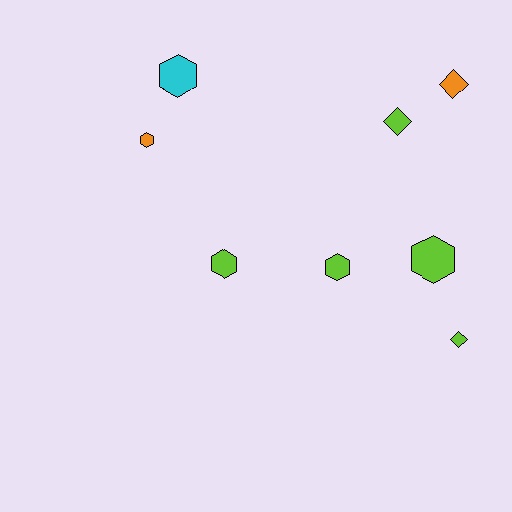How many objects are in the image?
There are 8 objects.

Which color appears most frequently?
Lime, with 5 objects.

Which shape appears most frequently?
Hexagon, with 5 objects.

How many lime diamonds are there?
There are 2 lime diamonds.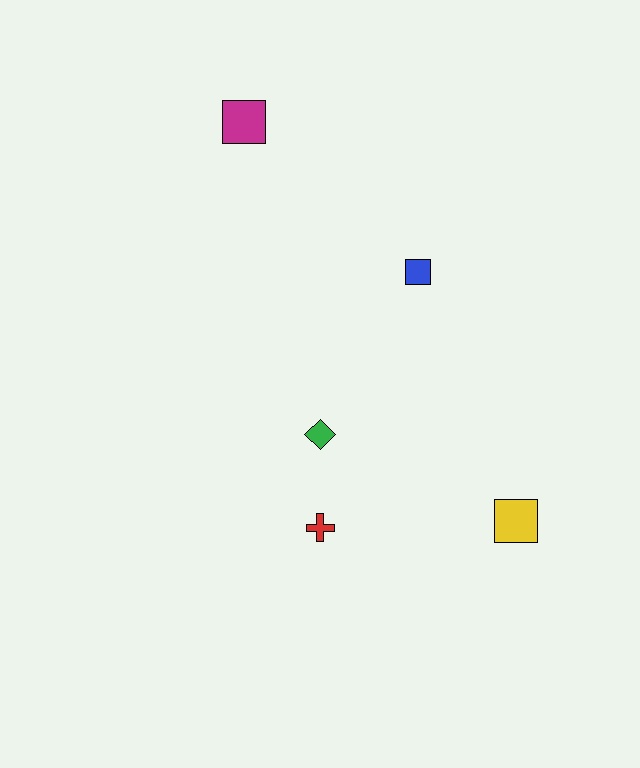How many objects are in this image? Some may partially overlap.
There are 5 objects.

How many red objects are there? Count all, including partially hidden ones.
There is 1 red object.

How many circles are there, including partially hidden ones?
There are no circles.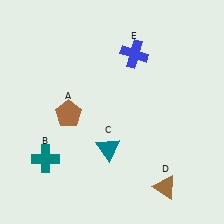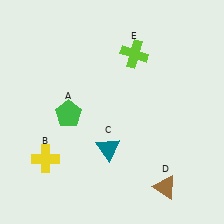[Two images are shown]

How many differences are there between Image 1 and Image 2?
There are 3 differences between the two images.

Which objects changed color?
A changed from brown to green. B changed from teal to yellow. E changed from blue to lime.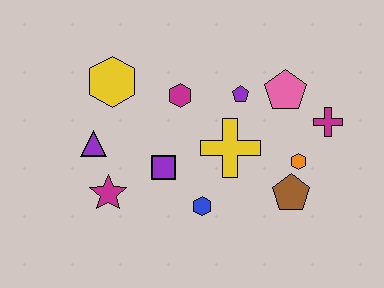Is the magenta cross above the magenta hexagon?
No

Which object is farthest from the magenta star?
The magenta cross is farthest from the magenta star.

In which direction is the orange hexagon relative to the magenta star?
The orange hexagon is to the right of the magenta star.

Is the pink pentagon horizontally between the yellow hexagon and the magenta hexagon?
No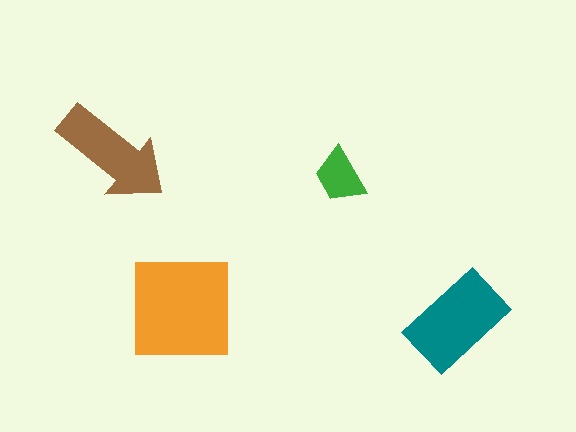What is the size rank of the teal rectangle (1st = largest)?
2nd.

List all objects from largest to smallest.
The orange square, the teal rectangle, the brown arrow, the green trapezoid.